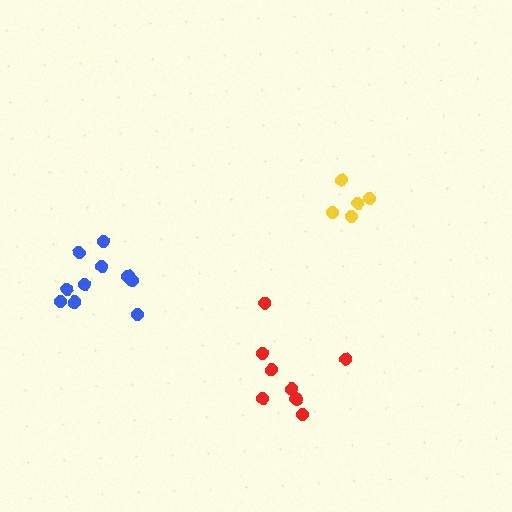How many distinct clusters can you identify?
There are 3 distinct clusters.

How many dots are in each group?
Group 1: 10 dots, Group 2: 5 dots, Group 3: 8 dots (23 total).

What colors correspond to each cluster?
The clusters are colored: blue, yellow, red.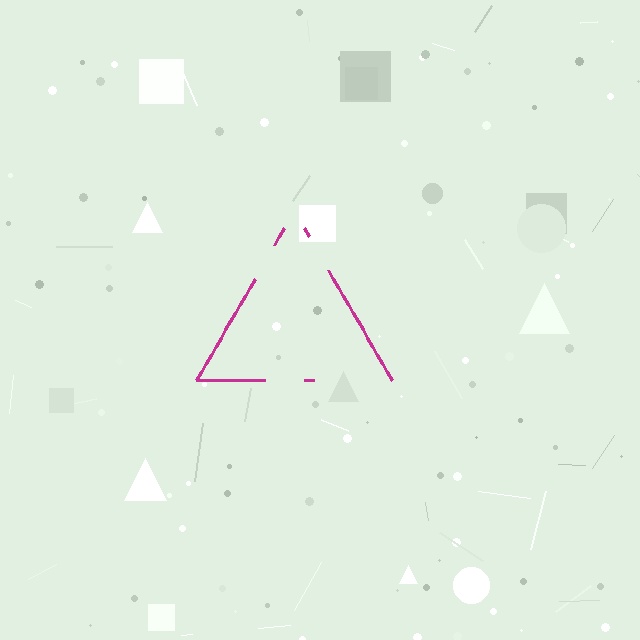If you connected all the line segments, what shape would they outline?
They would outline a triangle.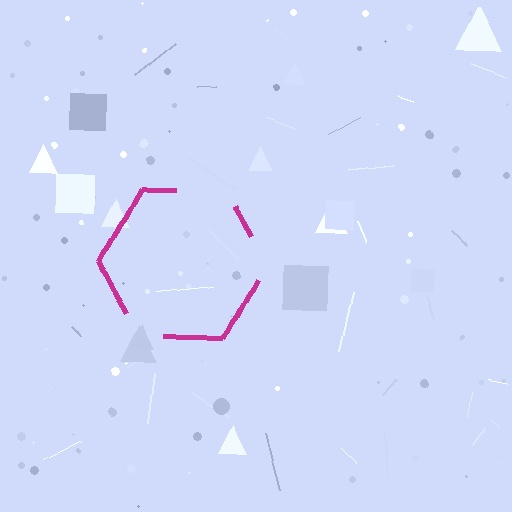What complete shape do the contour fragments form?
The contour fragments form a hexagon.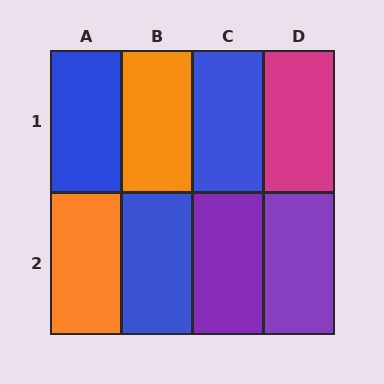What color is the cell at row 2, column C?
Purple.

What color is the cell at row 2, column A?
Orange.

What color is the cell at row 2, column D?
Purple.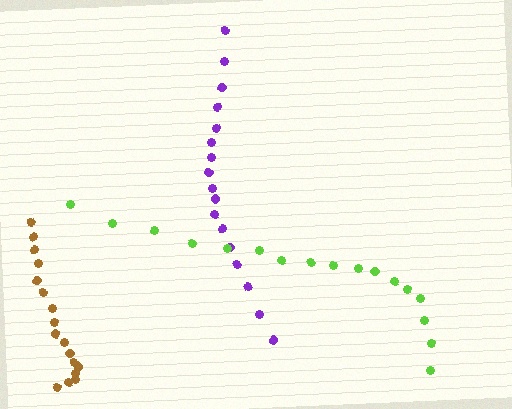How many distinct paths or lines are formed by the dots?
There are 3 distinct paths.